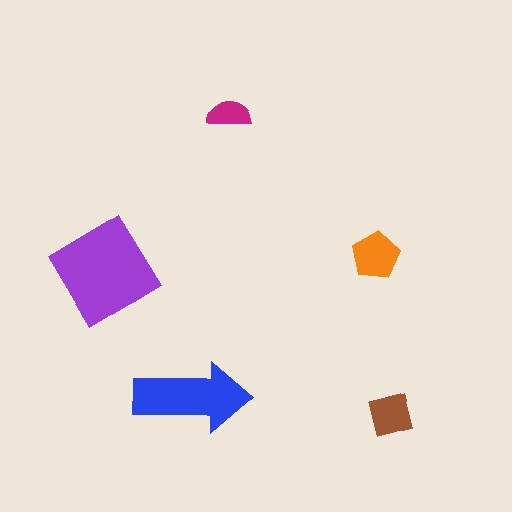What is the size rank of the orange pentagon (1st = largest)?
3rd.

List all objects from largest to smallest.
The purple diamond, the blue arrow, the orange pentagon, the brown square, the magenta semicircle.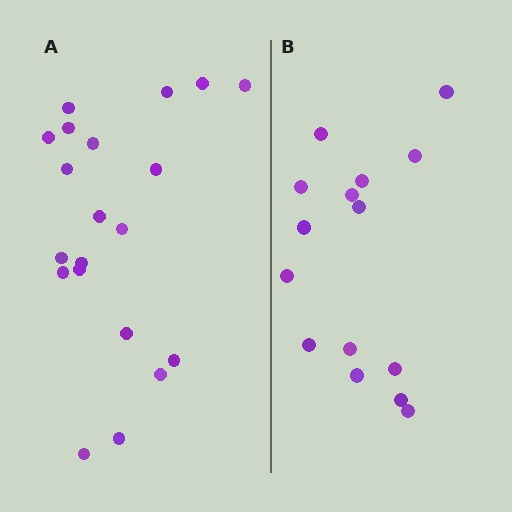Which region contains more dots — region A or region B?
Region A (the left region) has more dots.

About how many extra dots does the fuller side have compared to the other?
Region A has about 5 more dots than region B.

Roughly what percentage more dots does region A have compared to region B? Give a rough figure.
About 35% more.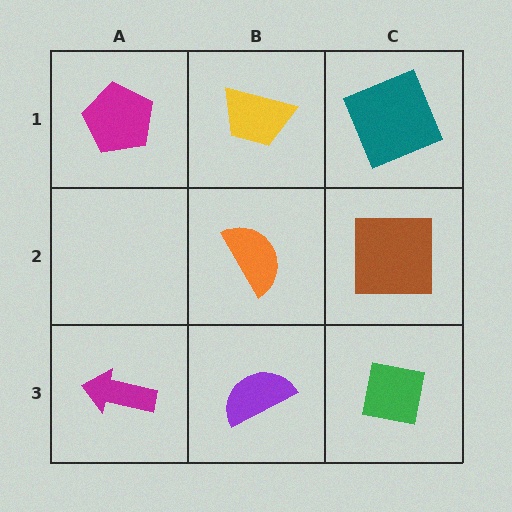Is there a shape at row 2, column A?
No, that cell is empty.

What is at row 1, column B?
A yellow trapezoid.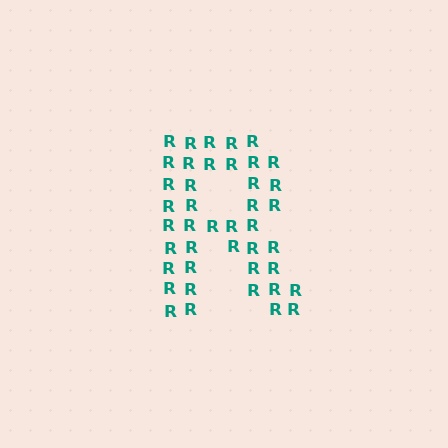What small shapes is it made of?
It is made of small letter R's.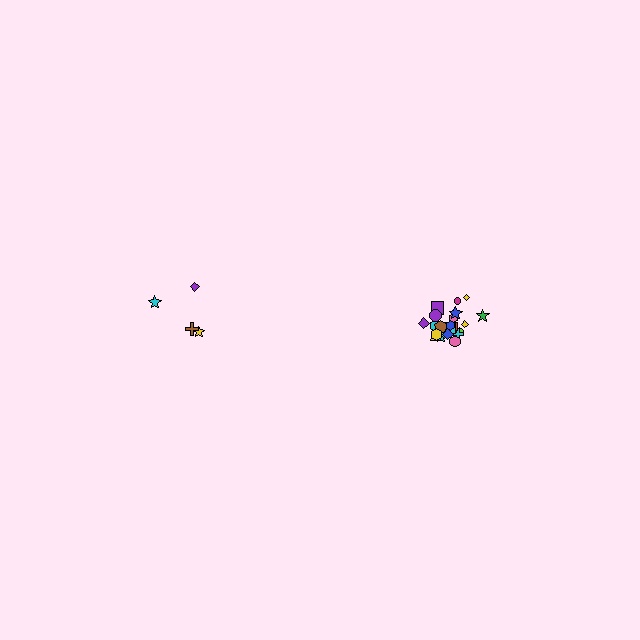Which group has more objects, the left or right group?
The right group.